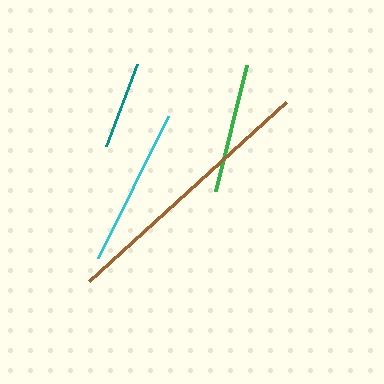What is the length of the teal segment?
The teal segment is approximately 88 pixels long.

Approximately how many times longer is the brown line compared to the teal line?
The brown line is approximately 3.0 times the length of the teal line.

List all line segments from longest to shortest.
From longest to shortest: brown, cyan, green, teal.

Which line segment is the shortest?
The teal line is the shortest at approximately 88 pixels.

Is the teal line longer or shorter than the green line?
The green line is longer than the teal line.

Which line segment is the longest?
The brown line is the longest at approximately 266 pixels.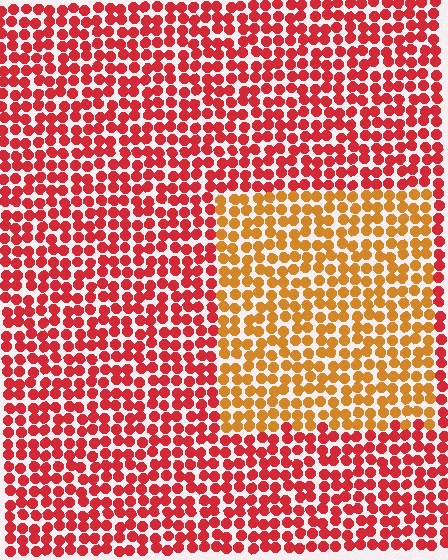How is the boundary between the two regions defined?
The boundary is defined purely by a slight shift in hue (about 39 degrees). Spacing, size, and orientation are identical on both sides.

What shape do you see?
I see a rectangle.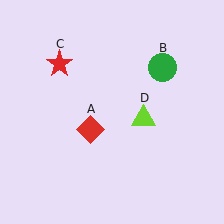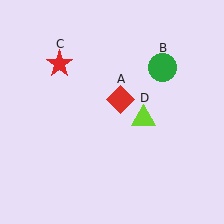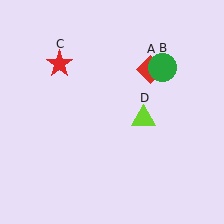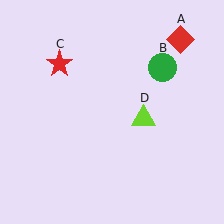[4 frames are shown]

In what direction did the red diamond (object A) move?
The red diamond (object A) moved up and to the right.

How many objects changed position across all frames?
1 object changed position: red diamond (object A).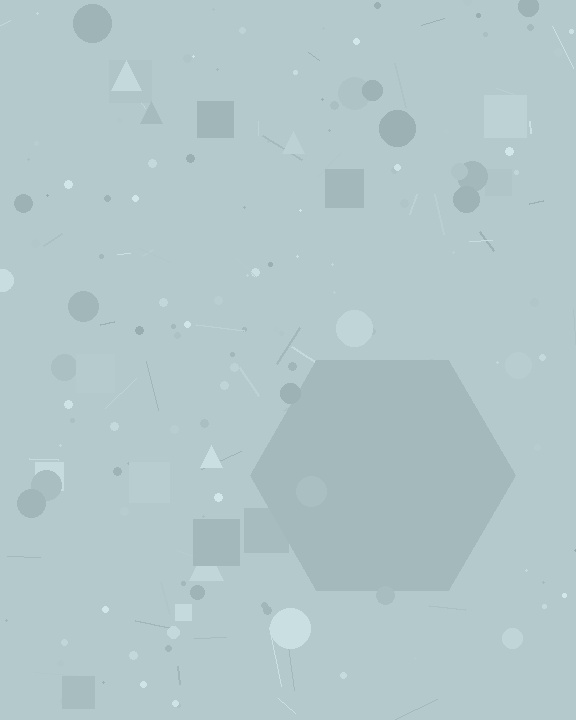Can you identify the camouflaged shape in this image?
The camouflaged shape is a hexagon.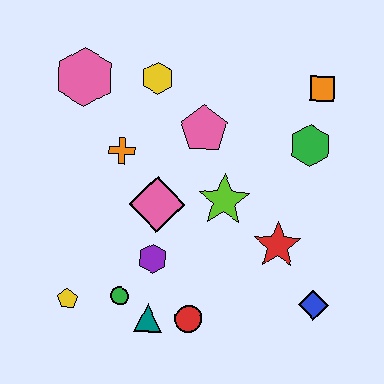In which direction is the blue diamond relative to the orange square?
The blue diamond is below the orange square.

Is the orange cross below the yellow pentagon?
No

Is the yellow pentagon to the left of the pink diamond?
Yes